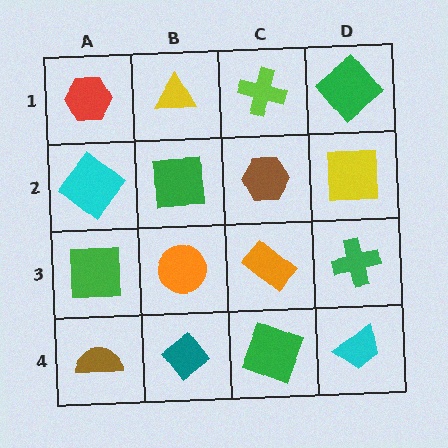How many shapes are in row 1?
4 shapes.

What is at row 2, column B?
A green square.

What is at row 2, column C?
A brown hexagon.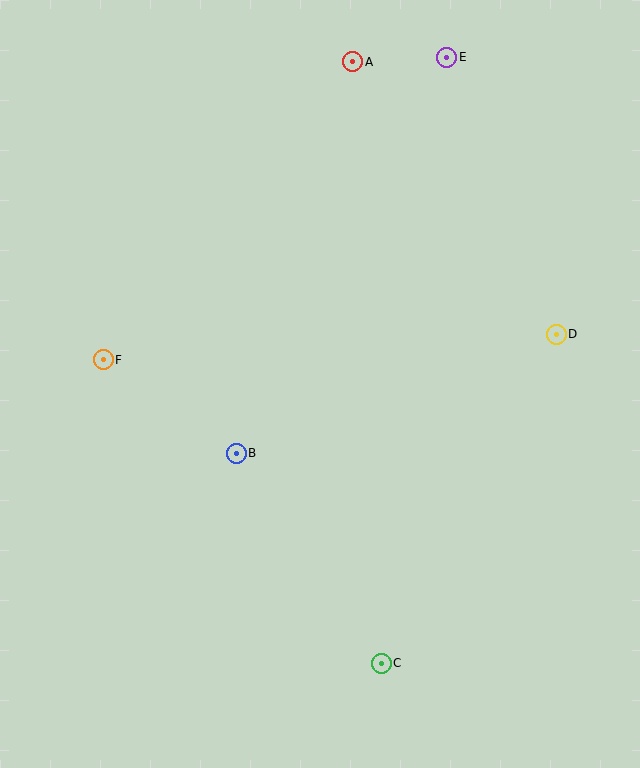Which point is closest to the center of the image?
Point B at (236, 453) is closest to the center.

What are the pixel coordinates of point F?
Point F is at (103, 360).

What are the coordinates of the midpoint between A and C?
The midpoint between A and C is at (367, 362).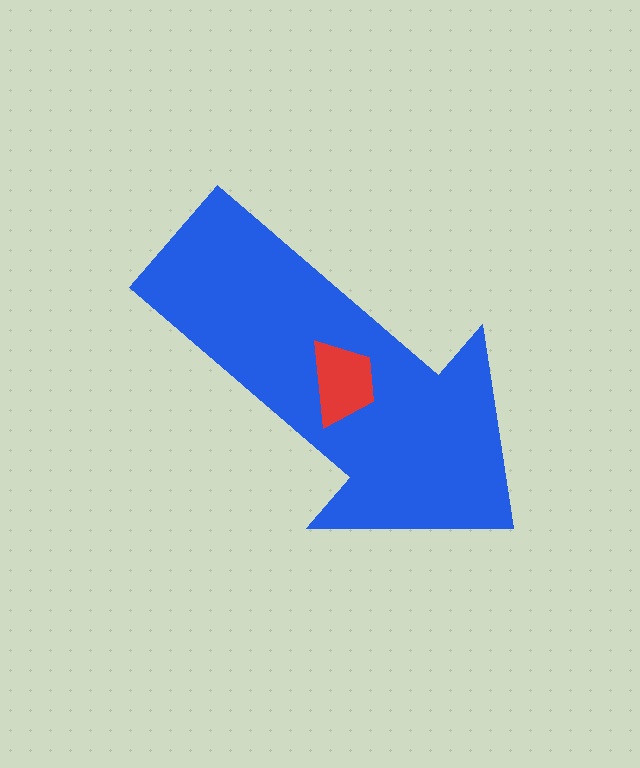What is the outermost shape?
The blue arrow.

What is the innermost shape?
The red trapezoid.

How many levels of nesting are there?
2.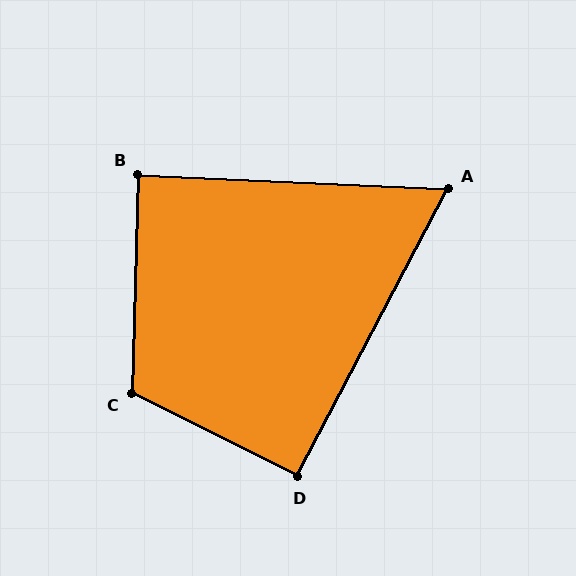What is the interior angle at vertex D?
Approximately 91 degrees (approximately right).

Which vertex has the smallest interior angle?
A, at approximately 65 degrees.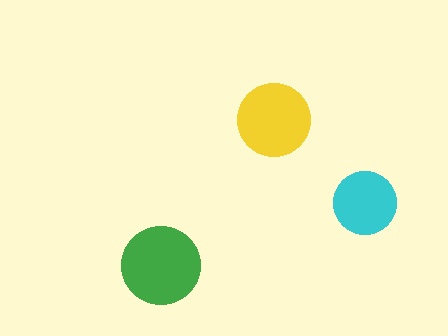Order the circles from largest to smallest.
the green one, the yellow one, the cyan one.